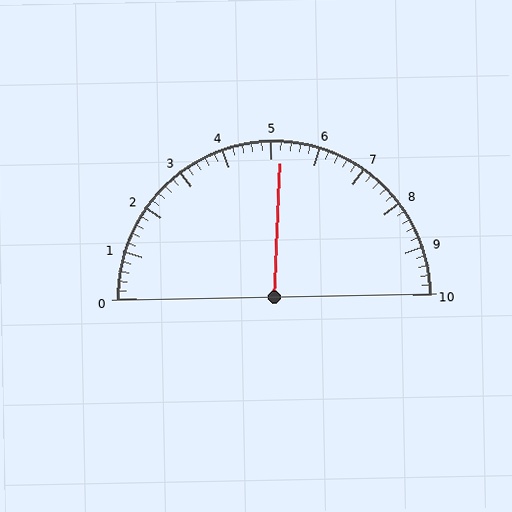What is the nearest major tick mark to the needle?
The nearest major tick mark is 5.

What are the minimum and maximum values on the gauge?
The gauge ranges from 0 to 10.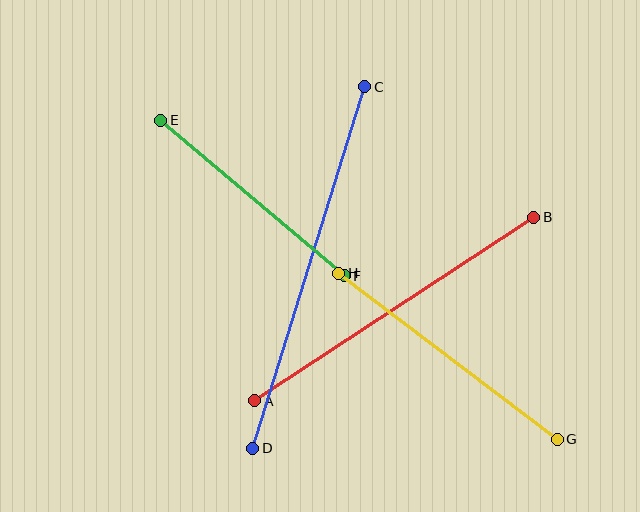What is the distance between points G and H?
The distance is approximately 275 pixels.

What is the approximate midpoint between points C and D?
The midpoint is at approximately (309, 267) pixels.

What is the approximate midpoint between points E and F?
The midpoint is at approximately (253, 198) pixels.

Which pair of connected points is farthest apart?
Points C and D are farthest apart.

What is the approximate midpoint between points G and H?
The midpoint is at approximately (448, 356) pixels.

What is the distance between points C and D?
The distance is approximately 379 pixels.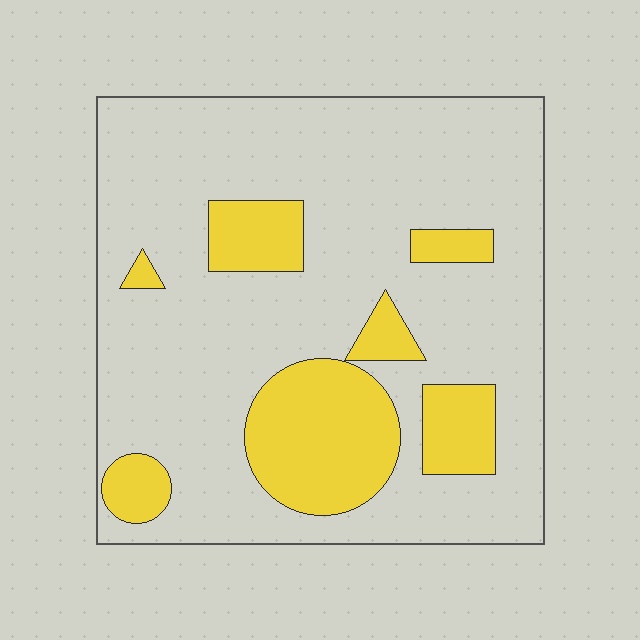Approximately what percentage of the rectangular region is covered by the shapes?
Approximately 20%.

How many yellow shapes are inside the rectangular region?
7.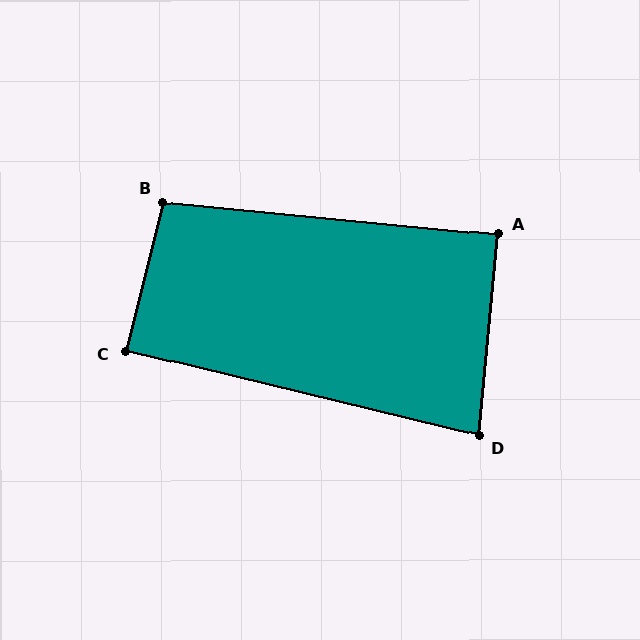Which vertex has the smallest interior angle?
D, at approximately 82 degrees.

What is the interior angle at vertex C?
Approximately 90 degrees (approximately right).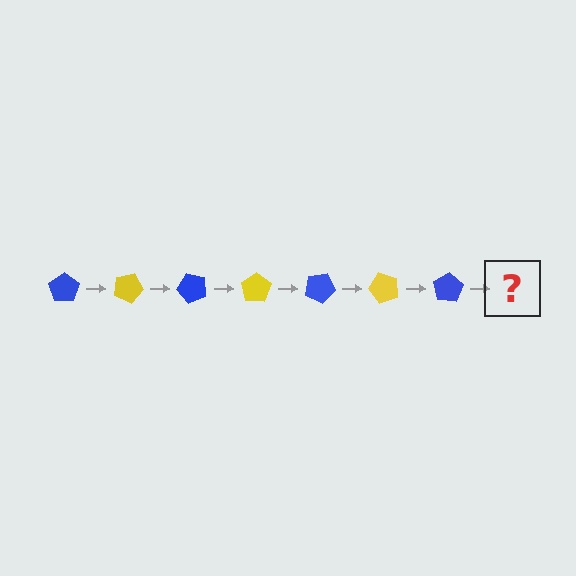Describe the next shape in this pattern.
It should be a yellow pentagon, rotated 175 degrees from the start.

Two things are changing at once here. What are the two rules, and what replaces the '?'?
The two rules are that it rotates 25 degrees each step and the color cycles through blue and yellow. The '?' should be a yellow pentagon, rotated 175 degrees from the start.